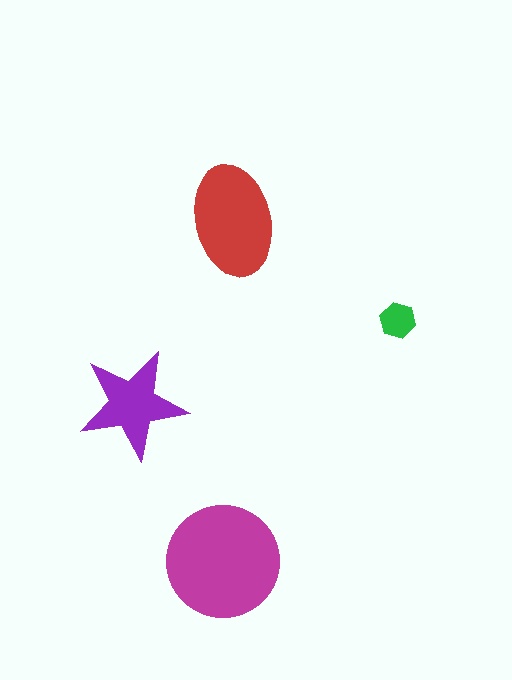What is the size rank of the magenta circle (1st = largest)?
1st.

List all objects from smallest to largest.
The green hexagon, the purple star, the red ellipse, the magenta circle.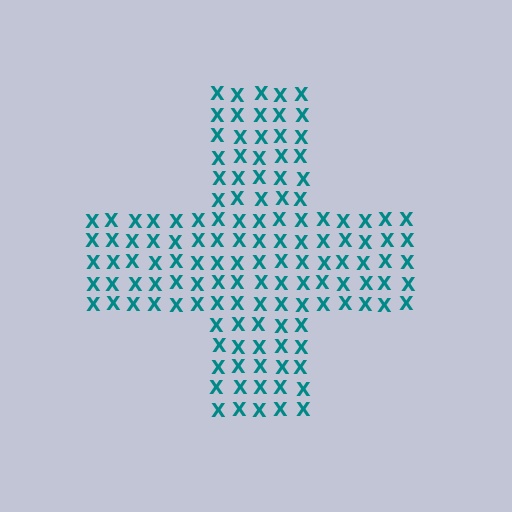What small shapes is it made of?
It is made of small letter X's.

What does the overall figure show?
The overall figure shows a cross.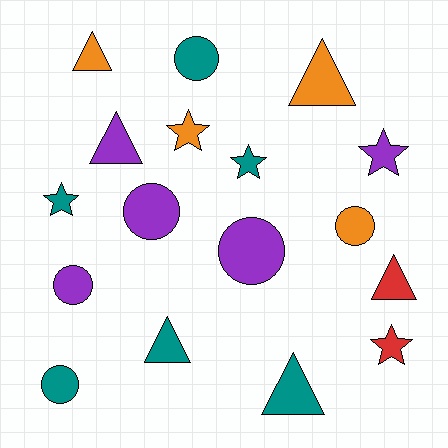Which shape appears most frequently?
Circle, with 6 objects.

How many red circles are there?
There are no red circles.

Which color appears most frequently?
Teal, with 6 objects.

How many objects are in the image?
There are 17 objects.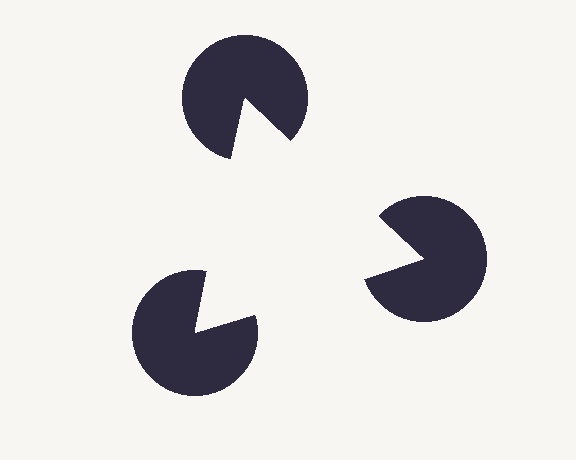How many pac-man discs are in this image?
There are 3 — one at each vertex of the illusory triangle.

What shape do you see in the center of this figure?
An illusory triangle — its edges are inferred from the aligned wedge cuts in the pac-man discs, not physically drawn.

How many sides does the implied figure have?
3 sides.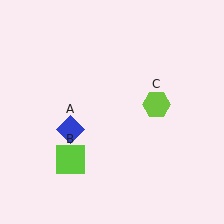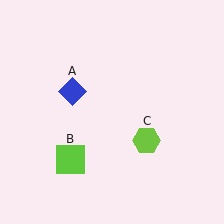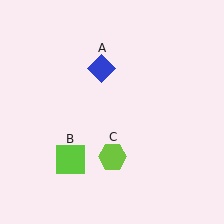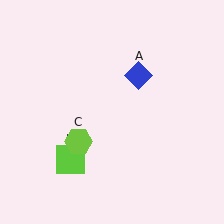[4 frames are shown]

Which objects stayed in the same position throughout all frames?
Lime square (object B) remained stationary.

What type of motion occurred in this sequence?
The blue diamond (object A), lime hexagon (object C) rotated clockwise around the center of the scene.